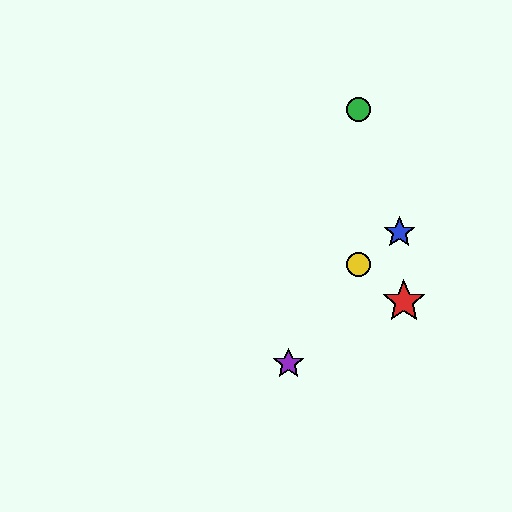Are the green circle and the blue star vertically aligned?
No, the green circle is at x≈358 and the blue star is at x≈399.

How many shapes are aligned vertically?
2 shapes (the green circle, the yellow circle) are aligned vertically.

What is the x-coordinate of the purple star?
The purple star is at x≈289.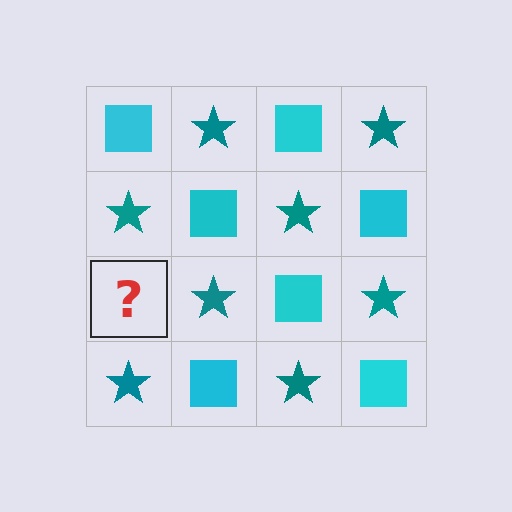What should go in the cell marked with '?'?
The missing cell should contain a cyan square.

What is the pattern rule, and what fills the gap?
The rule is that it alternates cyan square and teal star in a checkerboard pattern. The gap should be filled with a cyan square.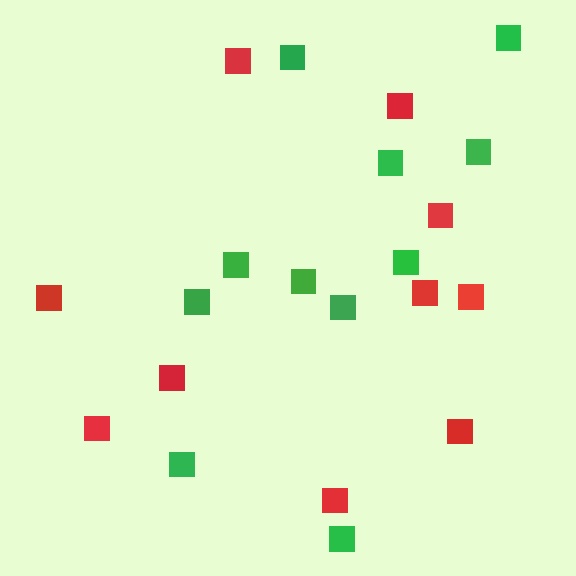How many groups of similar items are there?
There are 2 groups: one group of red squares (10) and one group of green squares (11).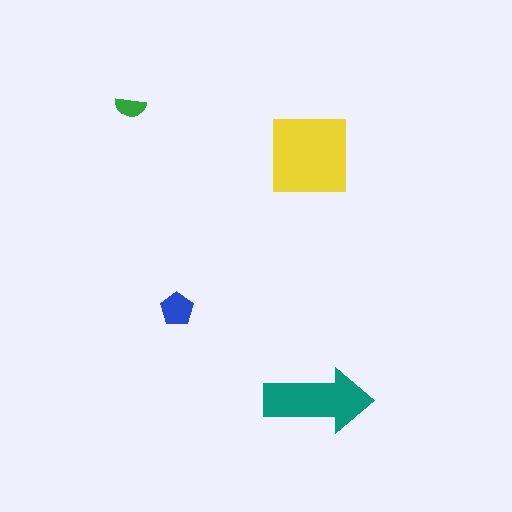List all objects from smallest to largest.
The green semicircle, the blue pentagon, the teal arrow, the yellow square.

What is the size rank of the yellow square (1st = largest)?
1st.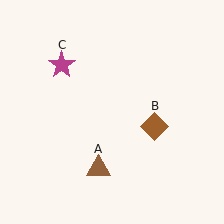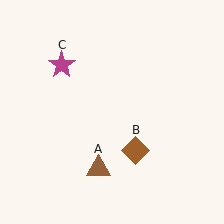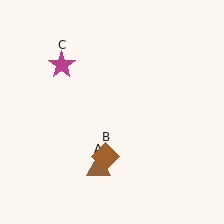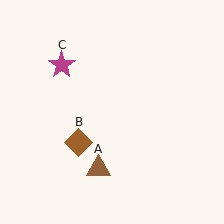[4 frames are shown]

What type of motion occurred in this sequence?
The brown diamond (object B) rotated clockwise around the center of the scene.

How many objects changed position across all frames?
1 object changed position: brown diamond (object B).